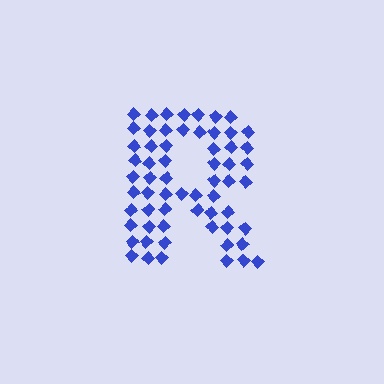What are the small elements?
The small elements are diamonds.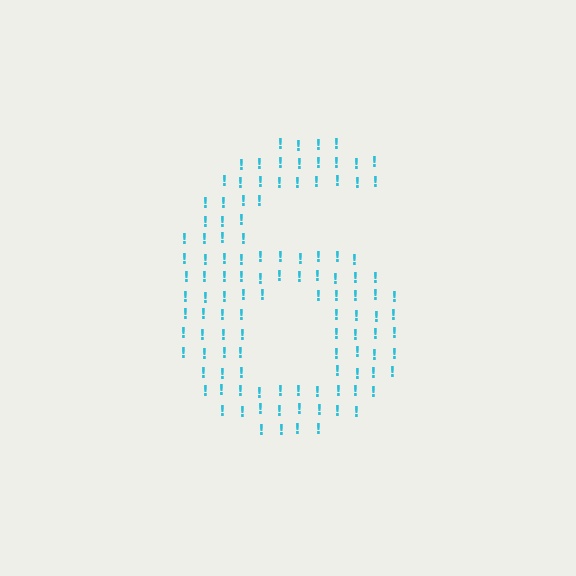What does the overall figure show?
The overall figure shows the digit 6.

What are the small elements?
The small elements are exclamation marks.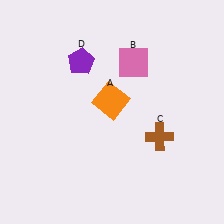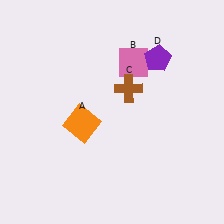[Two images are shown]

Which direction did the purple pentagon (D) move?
The purple pentagon (D) moved right.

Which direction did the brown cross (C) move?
The brown cross (C) moved up.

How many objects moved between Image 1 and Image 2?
3 objects moved between the two images.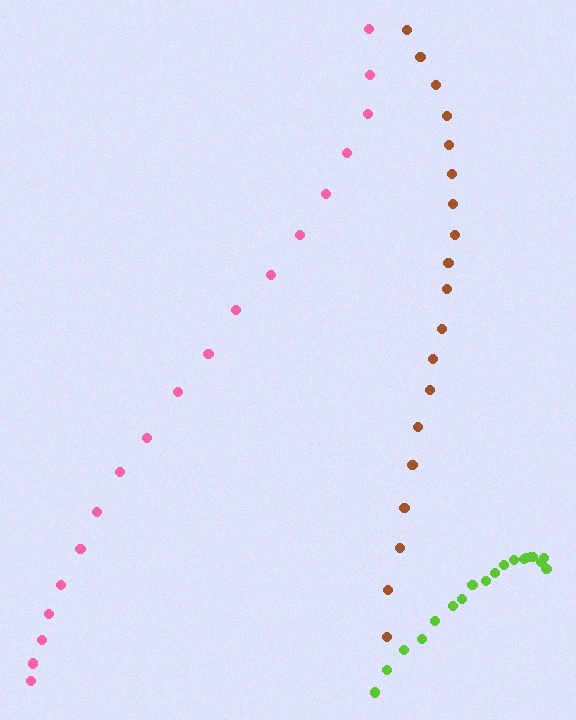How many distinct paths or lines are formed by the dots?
There are 3 distinct paths.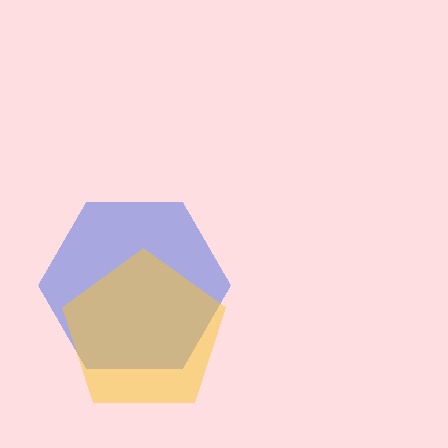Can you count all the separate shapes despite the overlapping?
Yes, there are 2 separate shapes.